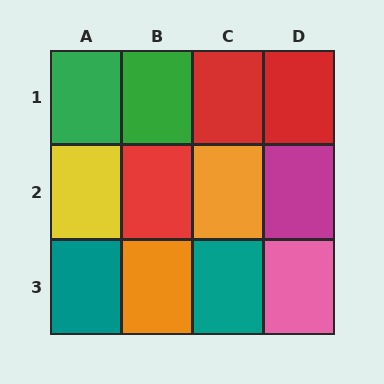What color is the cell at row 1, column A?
Green.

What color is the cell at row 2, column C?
Orange.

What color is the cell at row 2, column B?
Red.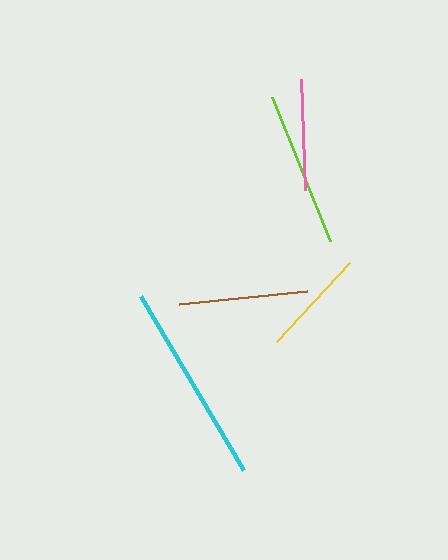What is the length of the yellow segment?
The yellow segment is approximately 107 pixels long.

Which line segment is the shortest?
The yellow line is the shortest at approximately 107 pixels.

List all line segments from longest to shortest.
From longest to shortest: cyan, lime, brown, pink, yellow.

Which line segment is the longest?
The cyan line is the longest at approximately 202 pixels.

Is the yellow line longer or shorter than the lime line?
The lime line is longer than the yellow line.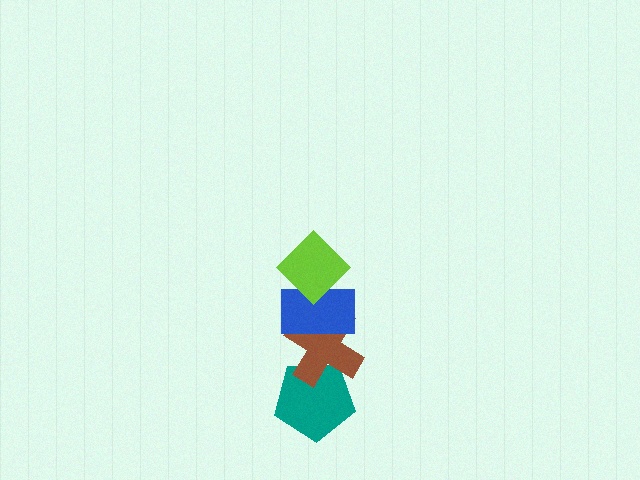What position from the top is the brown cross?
The brown cross is 3rd from the top.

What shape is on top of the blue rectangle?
The lime diamond is on top of the blue rectangle.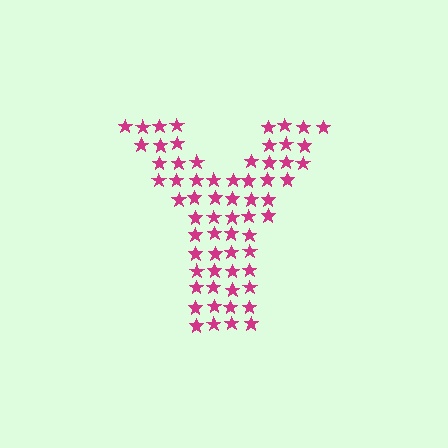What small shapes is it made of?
It is made of small stars.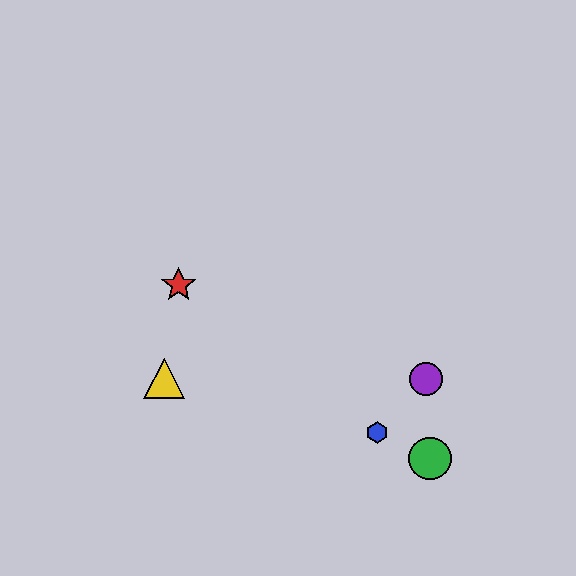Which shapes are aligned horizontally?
The yellow triangle, the purple circle are aligned horizontally.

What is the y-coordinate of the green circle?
The green circle is at y≈458.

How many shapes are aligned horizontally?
2 shapes (the yellow triangle, the purple circle) are aligned horizontally.